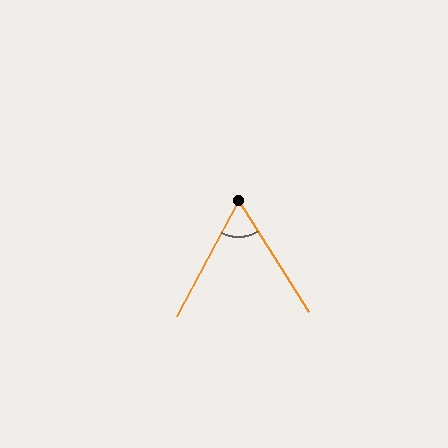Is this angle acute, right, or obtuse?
It is acute.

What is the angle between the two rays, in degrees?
Approximately 60 degrees.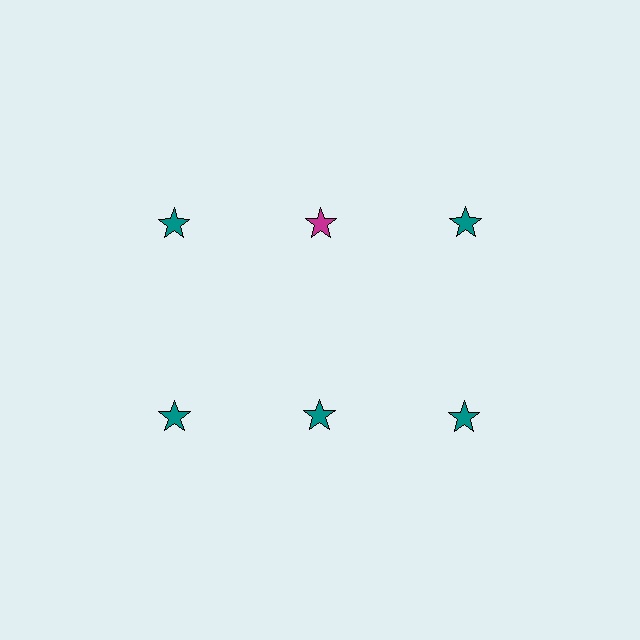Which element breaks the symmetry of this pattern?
The magenta star in the top row, second from left column breaks the symmetry. All other shapes are teal stars.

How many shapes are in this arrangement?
There are 6 shapes arranged in a grid pattern.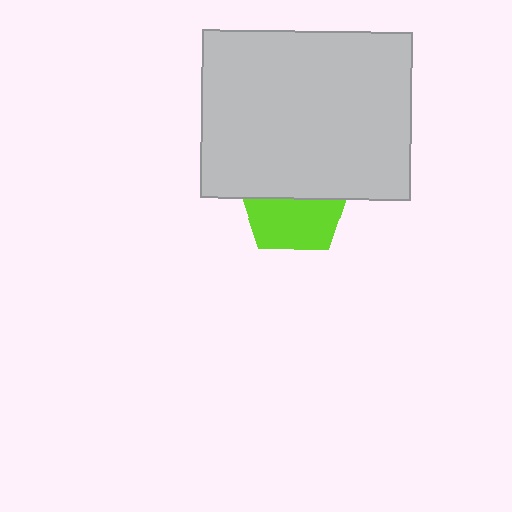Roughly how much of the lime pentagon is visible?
About half of it is visible (roughly 50%).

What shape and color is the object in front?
The object in front is a light gray rectangle.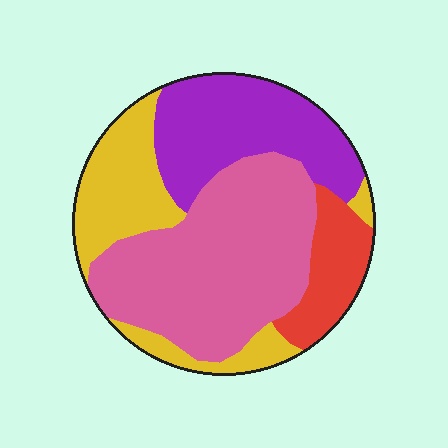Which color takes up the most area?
Pink, at roughly 40%.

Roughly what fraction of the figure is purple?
Purple takes up about one quarter (1/4) of the figure.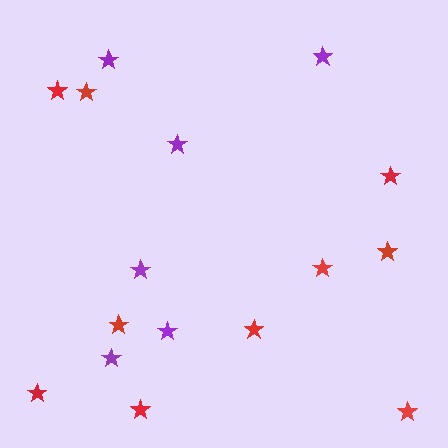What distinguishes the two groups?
There are 2 groups: one group of red stars (10) and one group of purple stars (6).